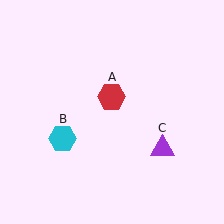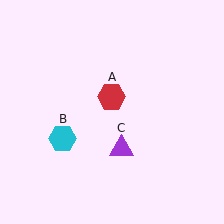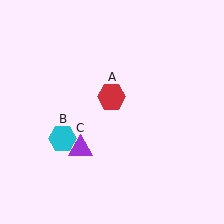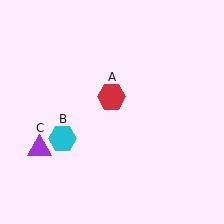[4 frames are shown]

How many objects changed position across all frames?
1 object changed position: purple triangle (object C).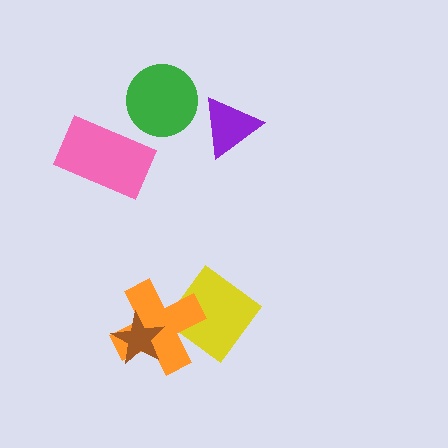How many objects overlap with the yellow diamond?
1 object overlaps with the yellow diamond.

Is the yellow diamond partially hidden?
Yes, it is partially covered by another shape.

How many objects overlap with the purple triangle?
0 objects overlap with the purple triangle.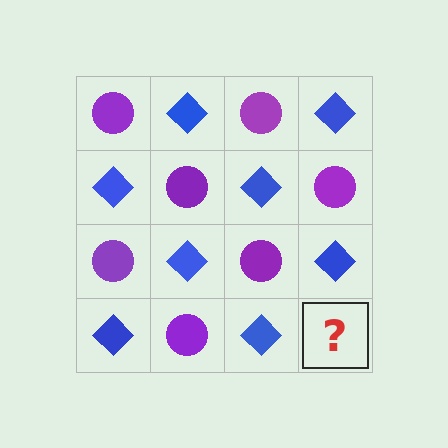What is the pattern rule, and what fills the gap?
The rule is that it alternates purple circle and blue diamond in a checkerboard pattern. The gap should be filled with a purple circle.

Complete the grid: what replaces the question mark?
The question mark should be replaced with a purple circle.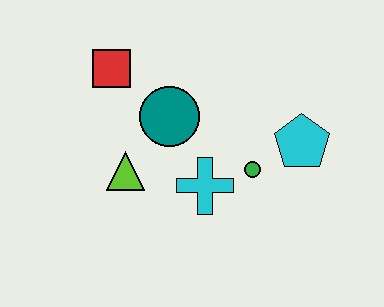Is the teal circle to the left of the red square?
No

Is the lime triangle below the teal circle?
Yes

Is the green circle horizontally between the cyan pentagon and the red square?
Yes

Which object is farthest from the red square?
The cyan pentagon is farthest from the red square.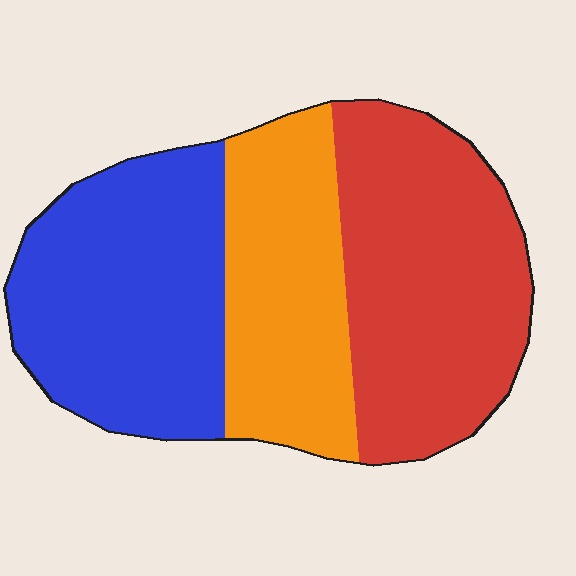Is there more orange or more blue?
Blue.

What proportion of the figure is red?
Red takes up about three eighths (3/8) of the figure.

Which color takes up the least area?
Orange, at roughly 25%.